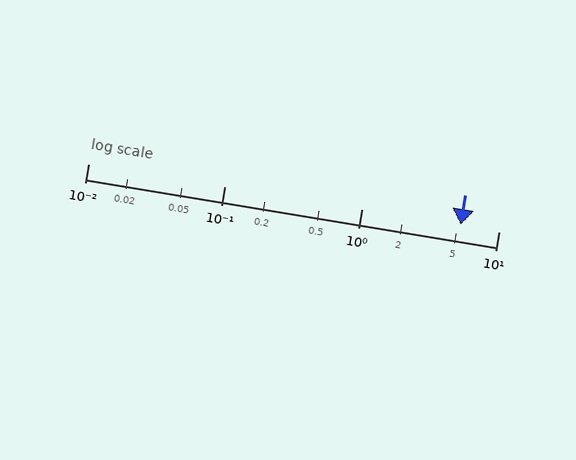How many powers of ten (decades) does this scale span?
The scale spans 3 decades, from 0.01 to 10.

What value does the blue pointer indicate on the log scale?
The pointer indicates approximately 5.3.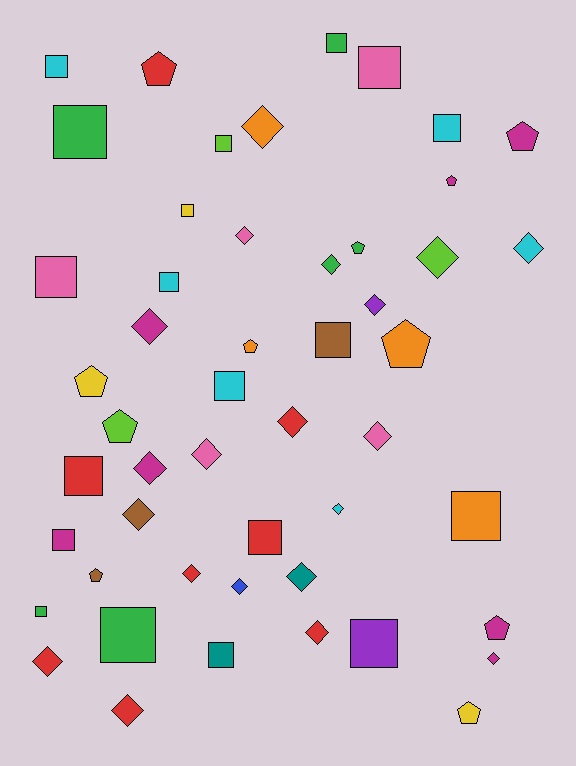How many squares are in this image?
There are 19 squares.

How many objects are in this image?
There are 50 objects.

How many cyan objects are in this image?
There are 6 cyan objects.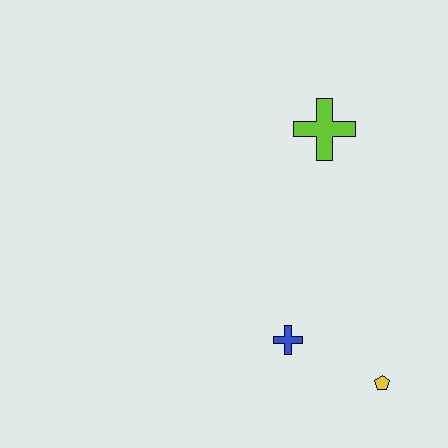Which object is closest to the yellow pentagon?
The blue cross is closest to the yellow pentagon.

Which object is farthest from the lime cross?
The yellow pentagon is farthest from the lime cross.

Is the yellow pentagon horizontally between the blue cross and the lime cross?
No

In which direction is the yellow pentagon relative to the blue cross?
The yellow pentagon is to the right of the blue cross.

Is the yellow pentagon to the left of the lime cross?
No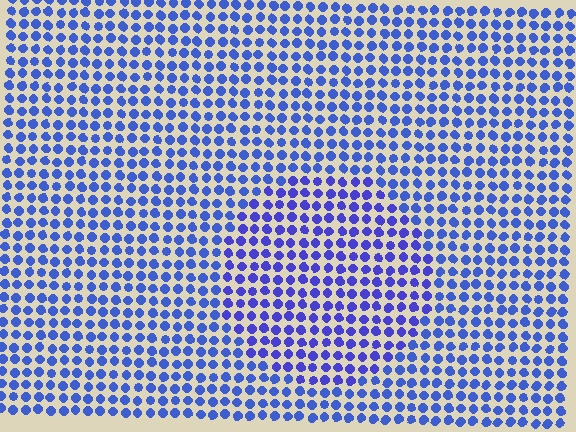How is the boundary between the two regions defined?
The boundary is defined purely by a slight shift in hue (about 18 degrees). Spacing, size, and orientation are identical on both sides.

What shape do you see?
I see a circle.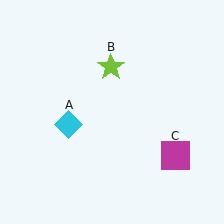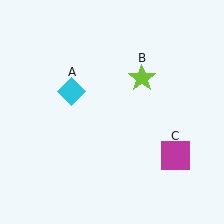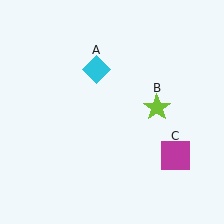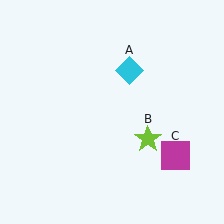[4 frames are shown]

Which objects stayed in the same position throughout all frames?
Magenta square (object C) remained stationary.